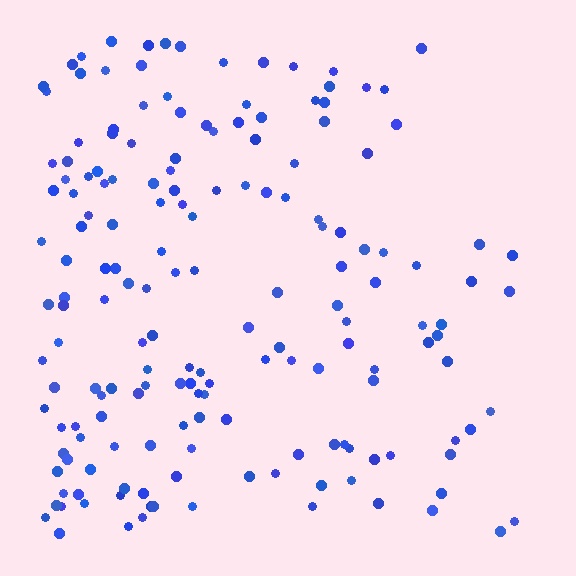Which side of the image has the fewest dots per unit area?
The right.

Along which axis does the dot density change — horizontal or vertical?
Horizontal.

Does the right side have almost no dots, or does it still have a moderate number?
Still a moderate number, just noticeably fewer than the left.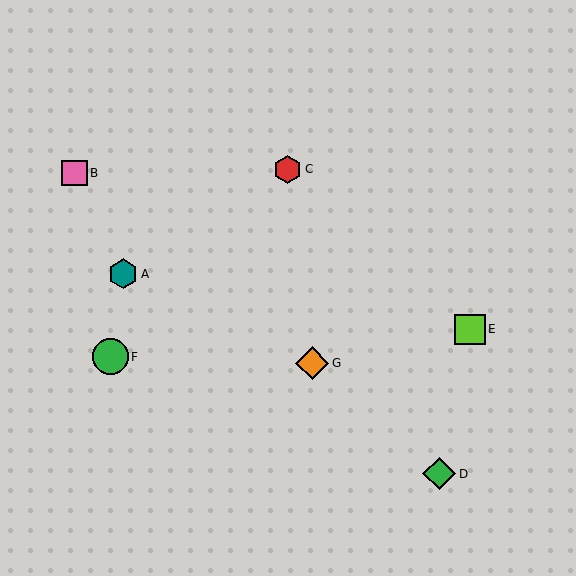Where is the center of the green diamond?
The center of the green diamond is at (439, 474).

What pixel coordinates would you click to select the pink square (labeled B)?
Click at (74, 173) to select the pink square B.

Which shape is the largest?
The green circle (labeled F) is the largest.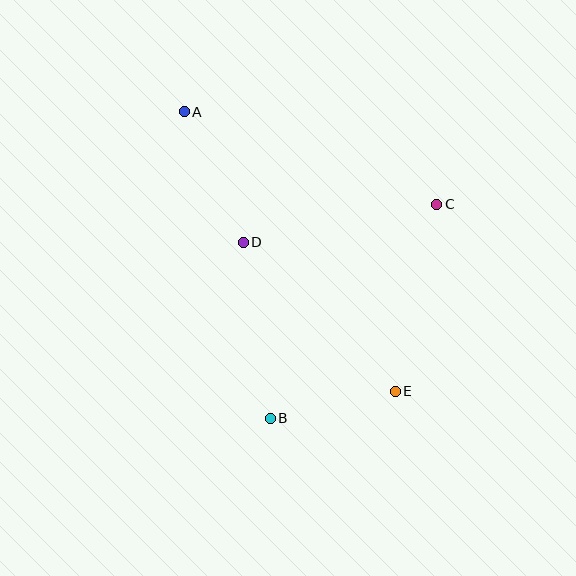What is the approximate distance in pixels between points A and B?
The distance between A and B is approximately 319 pixels.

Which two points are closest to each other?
Points B and E are closest to each other.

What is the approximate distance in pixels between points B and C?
The distance between B and C is approximately 271 pixels.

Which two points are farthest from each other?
Points A and E are farthest from each other.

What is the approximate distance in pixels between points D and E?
The distance between D and E is approximately 213 pixels.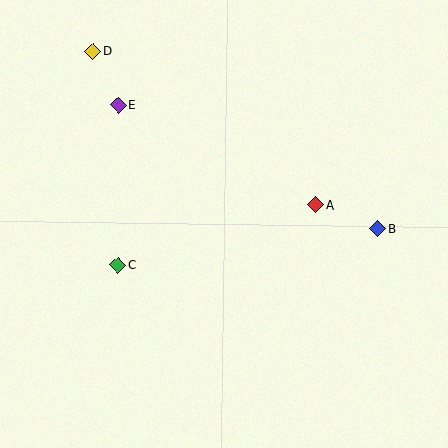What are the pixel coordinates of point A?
Point A is at (316, 205).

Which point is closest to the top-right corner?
Point B is closest to the top-right corner.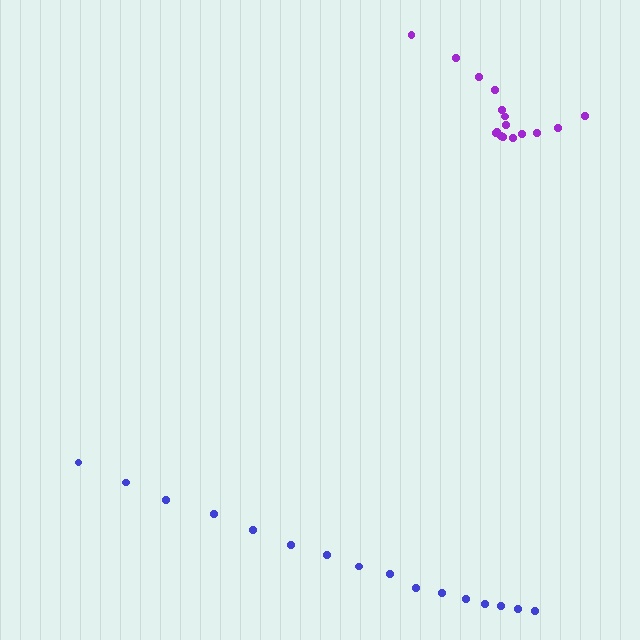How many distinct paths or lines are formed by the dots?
There are 2 distinct paths.